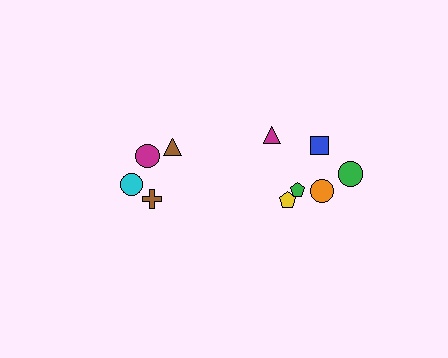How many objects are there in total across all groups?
There are 10 objects.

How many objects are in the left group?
There are 4 objects.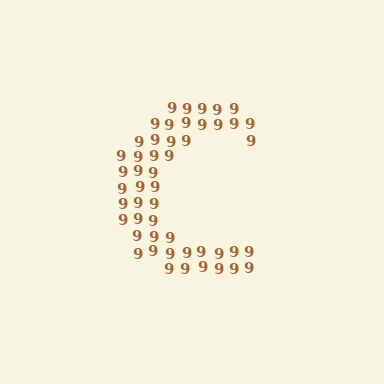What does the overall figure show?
The overall figure shows the letter C.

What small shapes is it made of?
It is made of small digit 9's.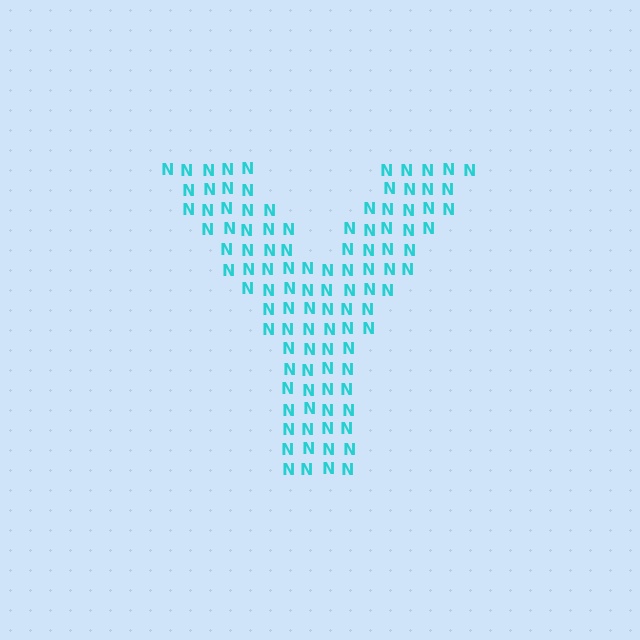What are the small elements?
The small elements are letter N's.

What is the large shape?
The large shape is the letter Y.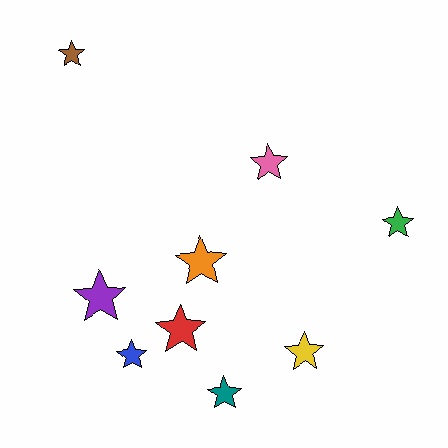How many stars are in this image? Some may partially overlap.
There are 9 stars.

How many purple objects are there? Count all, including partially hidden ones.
There is 1 purple object.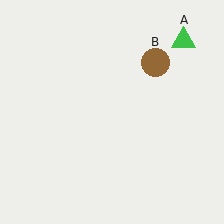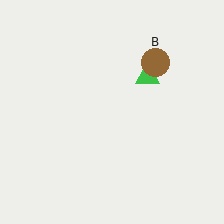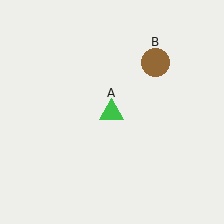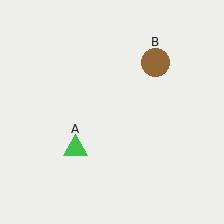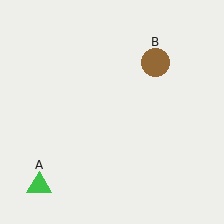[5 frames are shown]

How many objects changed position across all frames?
1 object changed position: green triangle (object A).